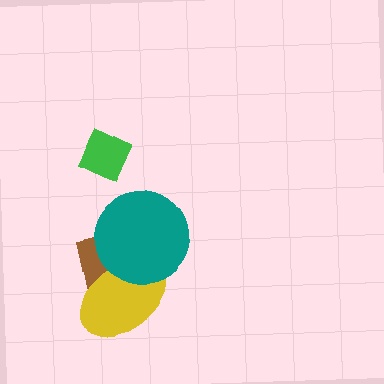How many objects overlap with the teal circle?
2 objects overlap with the teal circle.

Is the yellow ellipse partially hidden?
Yes, it is partially covered by another shape.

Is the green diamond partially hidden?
No, no other shape covers it.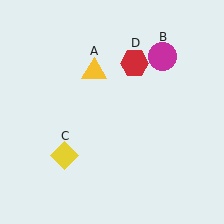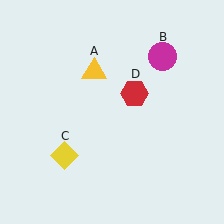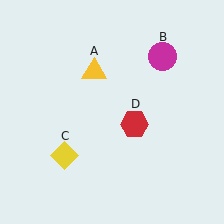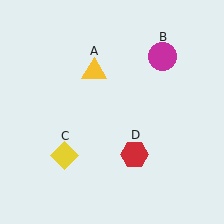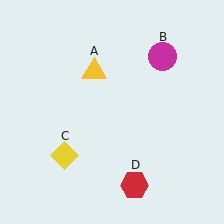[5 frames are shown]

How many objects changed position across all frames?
1 object changed position: red hexagon (object D).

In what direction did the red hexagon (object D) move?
The red hexagon (object D) moved down.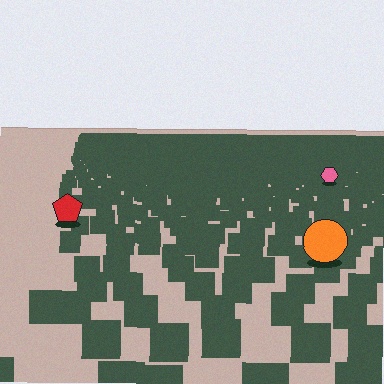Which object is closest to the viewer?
The orange circle is closest. The texture marks near it are larger and more spread out.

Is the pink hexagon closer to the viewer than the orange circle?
No. The orange circle is closer — you can tell from the texture gradient: the ground texture is coarser near it.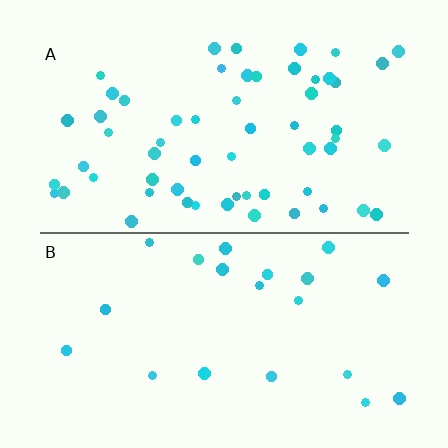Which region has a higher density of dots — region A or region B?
A (the top).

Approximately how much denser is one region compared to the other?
Approximately 2.8× — region A over region B.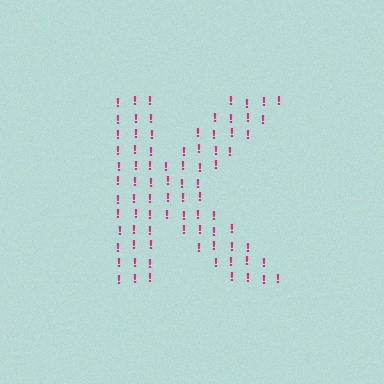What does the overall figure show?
The overall figure shows the letter K.